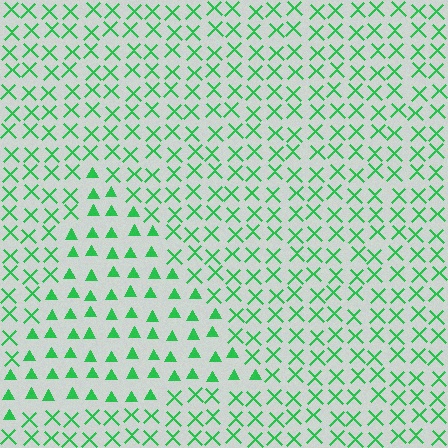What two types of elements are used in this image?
The image uses triangles inside the triangle region and X marks outside it.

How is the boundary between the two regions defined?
The boundary is defined by a change in element shape: triangles inside vs. X marks outside. All elements share the same color and spacing.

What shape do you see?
I see a triangle.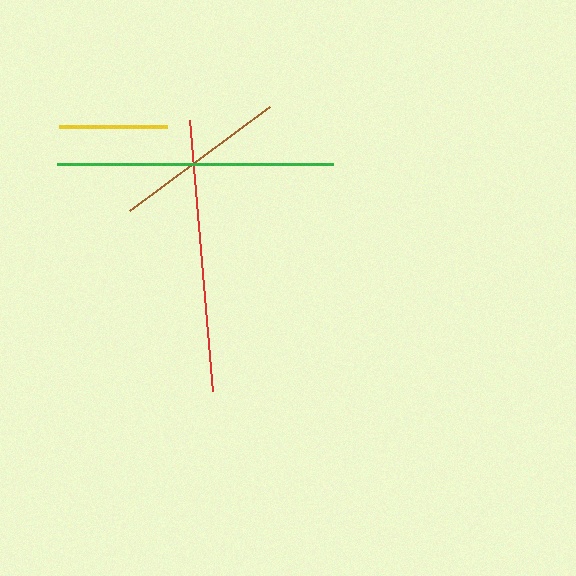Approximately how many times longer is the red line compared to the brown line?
The red line is approximately 1.6 times the length of the brown line.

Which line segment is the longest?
The green line is the longest at approximately 277 pixels.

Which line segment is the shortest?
The yellow line is the shortest at approximately 109 pixels.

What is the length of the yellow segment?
The yellow segment is approximately 109 pixels long.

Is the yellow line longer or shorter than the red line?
The red line is longer than the yellow line.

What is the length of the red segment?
The red segment is approximately 272 pixels long.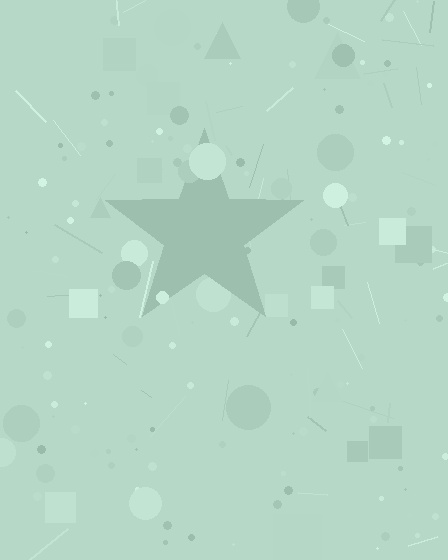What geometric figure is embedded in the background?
A star is embedded in the background.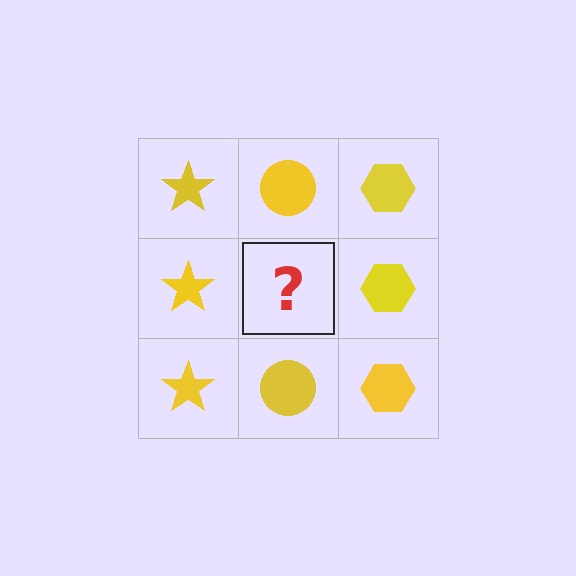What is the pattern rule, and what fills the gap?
The rule is that each column has a consistent shape. The gap should be filled with a yellow circle.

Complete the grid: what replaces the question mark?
The question mark should be replaced with a yellow circle.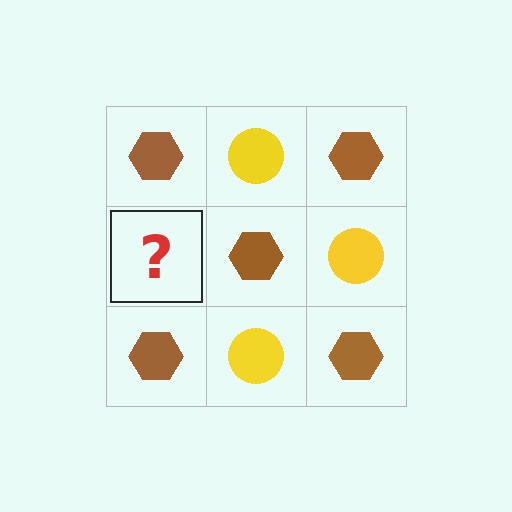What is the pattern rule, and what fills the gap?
The rule is that it alternates brown hexagon and yellow circle in a checkerboard pattern. The gap should be filled with a yellow circle.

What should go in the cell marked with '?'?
The missing cell should contain a yellow circle.